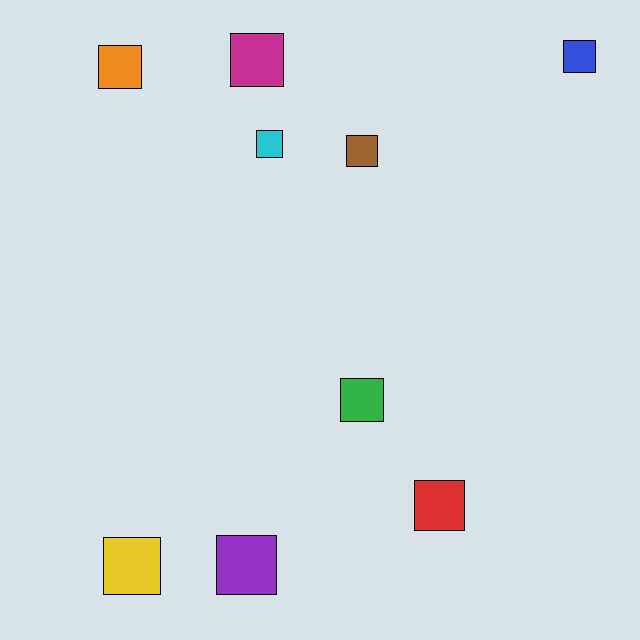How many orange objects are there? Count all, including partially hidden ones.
There is 1 orange object.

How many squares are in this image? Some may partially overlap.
There are 9 squares.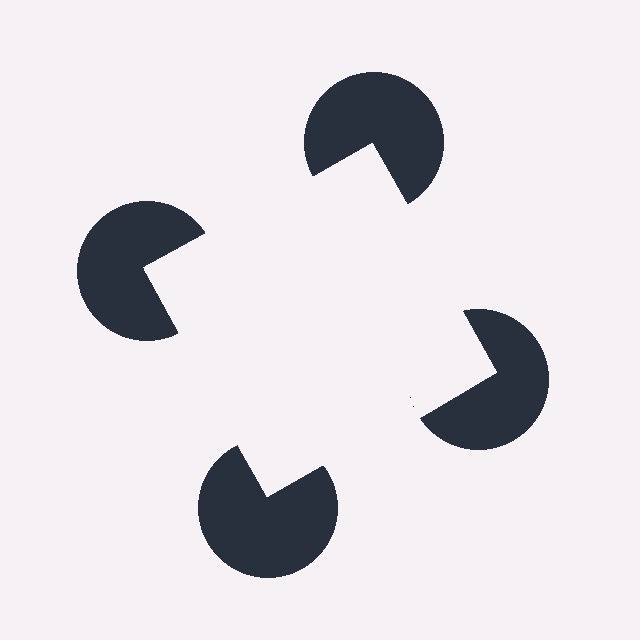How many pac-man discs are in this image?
There are 4 — one at each vertex of the illusory square.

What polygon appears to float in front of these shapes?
An illusory square — its edges are inferred from the aligned wedge cuts in the pac-man discs, not physically drawn.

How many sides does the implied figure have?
4 sides.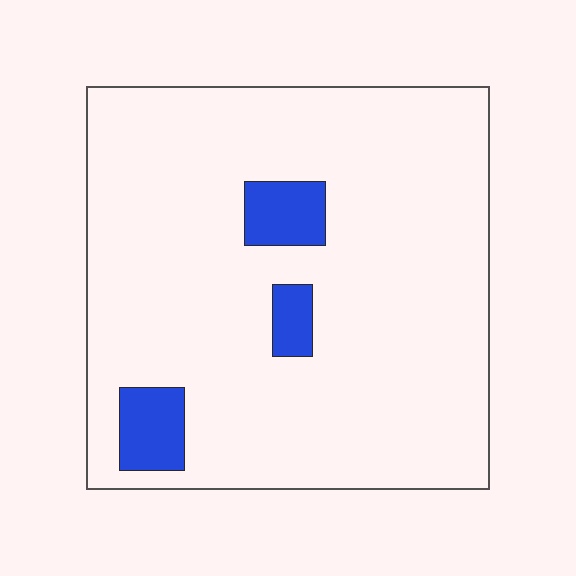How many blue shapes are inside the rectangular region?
3.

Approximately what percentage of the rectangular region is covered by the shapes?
Approximately 10%.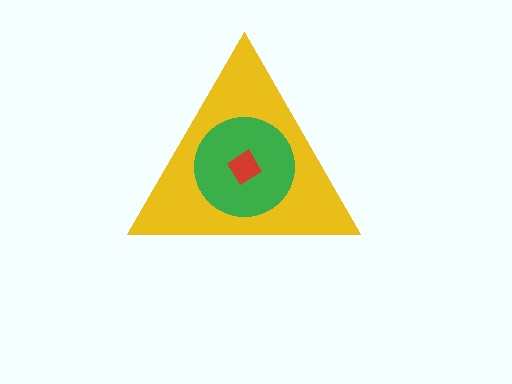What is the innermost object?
The red diamond.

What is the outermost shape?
The yellow triangle.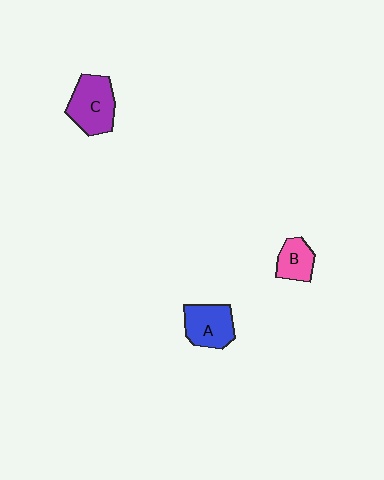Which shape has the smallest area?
Shape B (pink).